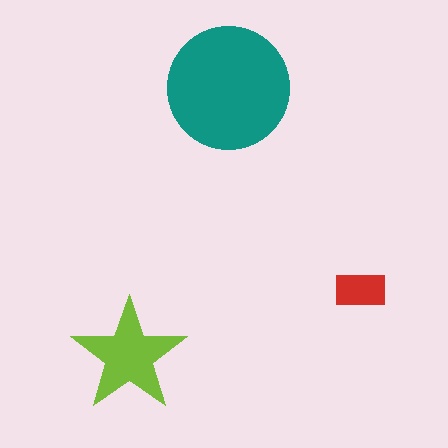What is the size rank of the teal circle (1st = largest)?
1st.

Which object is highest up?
The teal circle is topmost.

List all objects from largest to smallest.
The teal circle, the lime star, the red rectangle.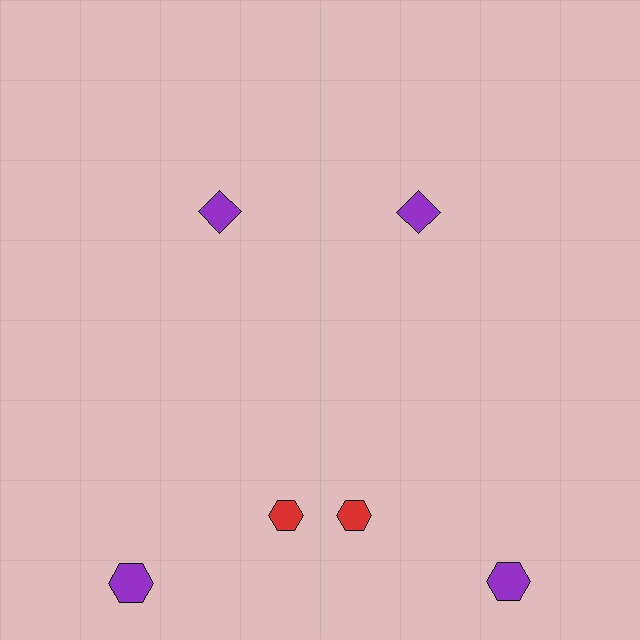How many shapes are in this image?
There are 6 shapes in this image.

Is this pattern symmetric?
Yes, this pattern has bilateral (reflection) symmetry.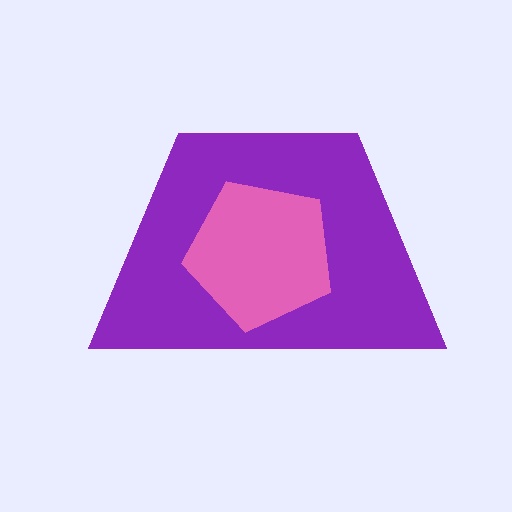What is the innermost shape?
The pink pentagon.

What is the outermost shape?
The purple trapezoid.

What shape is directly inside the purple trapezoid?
The pink pentagon.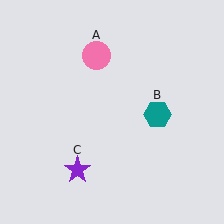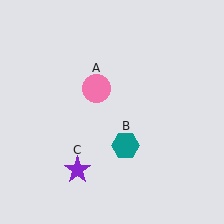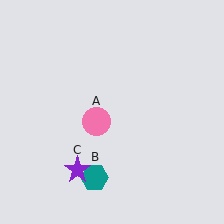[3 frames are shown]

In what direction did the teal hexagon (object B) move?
The teal hexagon (object B) moved down and to the left.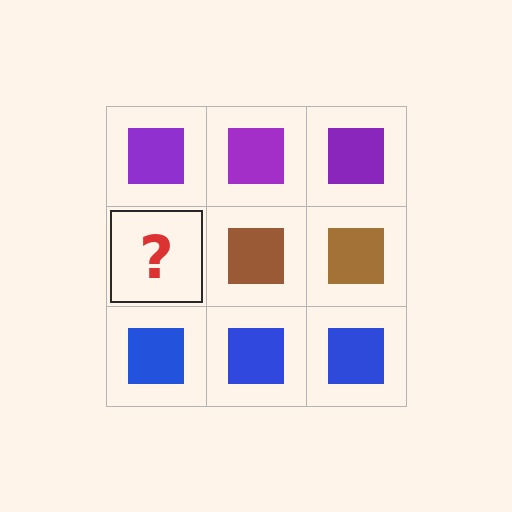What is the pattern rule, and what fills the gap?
The rule is that each row has a consistent color. The gap should be filled with a brown square.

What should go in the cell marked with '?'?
The missing cell should contain a brown square.